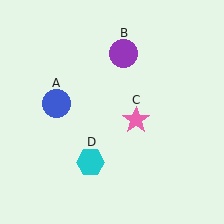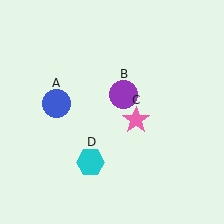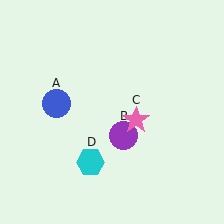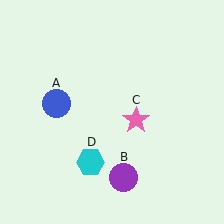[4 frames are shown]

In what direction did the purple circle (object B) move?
The purple circle (object B) moved down.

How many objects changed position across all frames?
1 object changed position: purple circle (object B).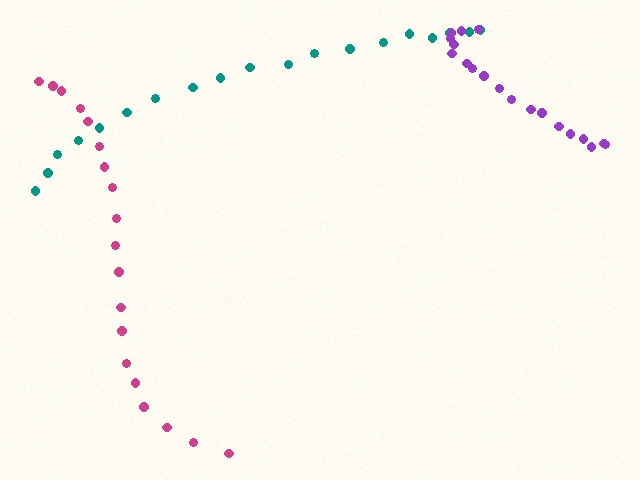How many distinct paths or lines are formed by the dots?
There are 3 distinct paths.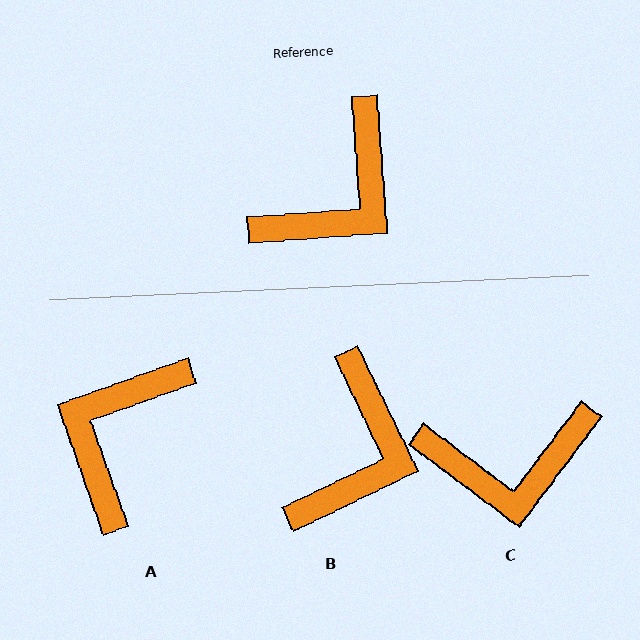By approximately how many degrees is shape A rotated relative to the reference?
Approximately 165 degrees clockwise.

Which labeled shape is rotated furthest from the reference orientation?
A, about 165 degrees away.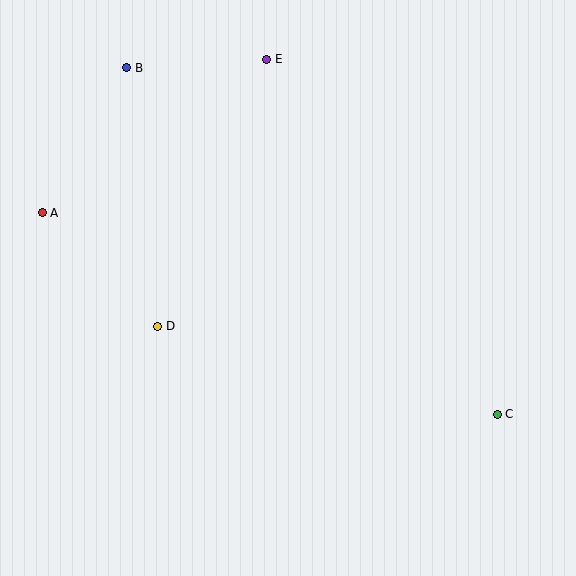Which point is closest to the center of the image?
Point D at (158, 326) is closest to the center.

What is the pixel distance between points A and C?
The distance between A and C is 498 pixels.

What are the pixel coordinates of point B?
Point B is at (127, 68).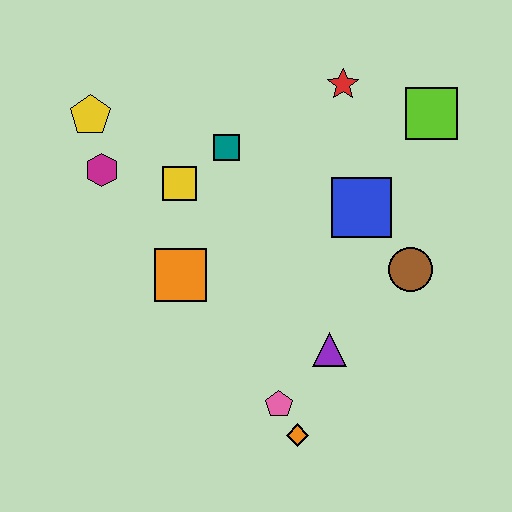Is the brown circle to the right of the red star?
Yes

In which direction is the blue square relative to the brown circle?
The blue square is above the brown circle.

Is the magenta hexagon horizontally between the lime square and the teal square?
No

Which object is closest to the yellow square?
The teal square is closest to the yellow square.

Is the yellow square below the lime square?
Yes